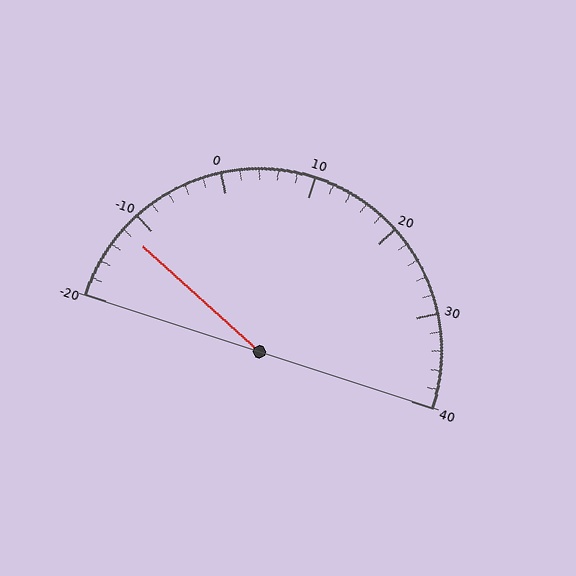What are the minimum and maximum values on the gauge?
The gauge ranges from -20 to 40.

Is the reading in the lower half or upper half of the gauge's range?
The reading is in the lower half of the range (-20 to 40).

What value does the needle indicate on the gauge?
The needle indicates approximately -12.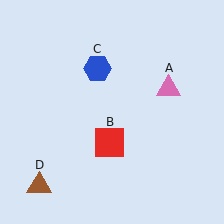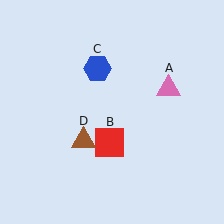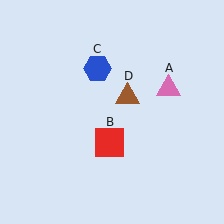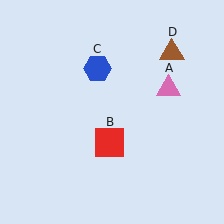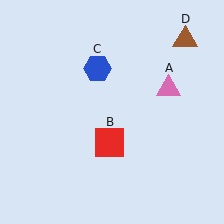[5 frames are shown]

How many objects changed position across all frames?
1 object changed position: brown triangle (object D).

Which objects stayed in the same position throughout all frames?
Pink triangle (object A) and red square (object B) and blue hexagon (object C) remained stationary.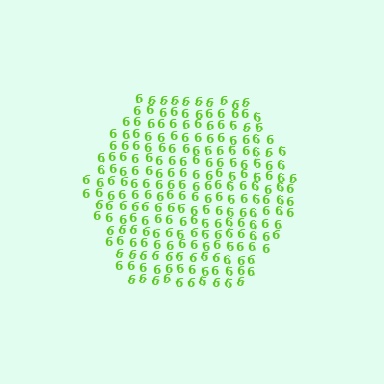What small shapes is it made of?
It is made of small digit 6's.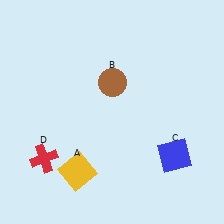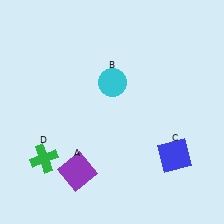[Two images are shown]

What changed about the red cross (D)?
In Image 1, D is red. In Image 2, it changed to green.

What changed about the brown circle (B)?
In Image 1, B is brown. In Image 2, it changed to cyan.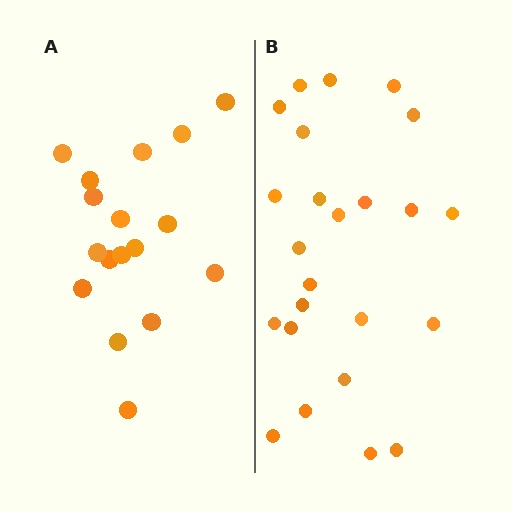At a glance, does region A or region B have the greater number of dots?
Region B (the right region) has more dots.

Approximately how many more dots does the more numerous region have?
Region B has roughly 8 or so more dots than region A.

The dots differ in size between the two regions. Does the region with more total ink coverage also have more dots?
No. Region A has more total ink coverage because its dots are larger, but region B actually contains more individual dots. Total area can be misleading — the number of items is what matters here.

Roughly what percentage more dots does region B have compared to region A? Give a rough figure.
About 40% more.